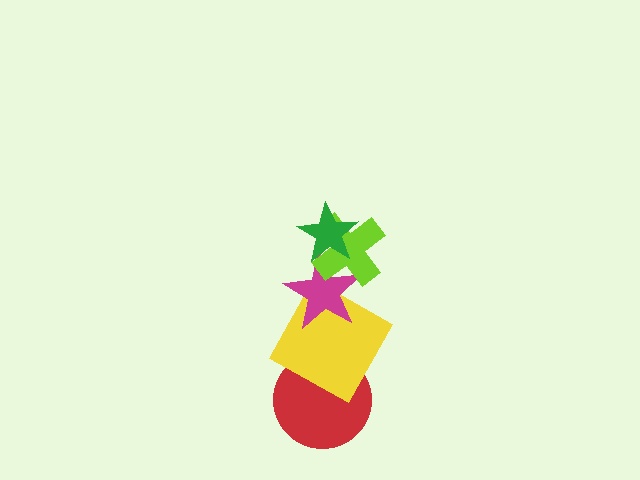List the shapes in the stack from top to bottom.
From top to bottom: the green star, the lime cross, the magenta star, the yellow square, the red circle.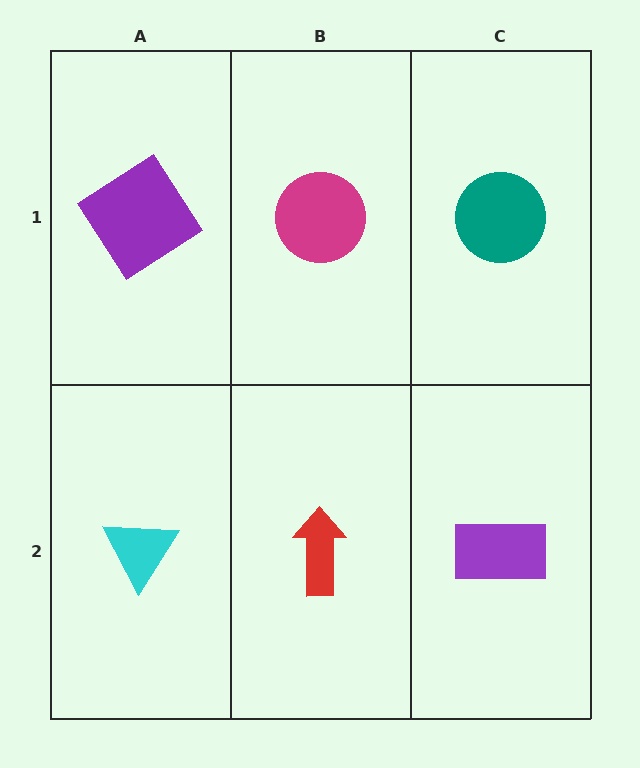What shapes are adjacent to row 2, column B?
A magenta circle (row 1, column B), a cyan triangle (row 2, column A), a purple rectangle (row 2, column C).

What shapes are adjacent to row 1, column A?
A cyan triangle (row 2, column A), a magenta circle (row 1, column B).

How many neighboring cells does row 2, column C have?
2.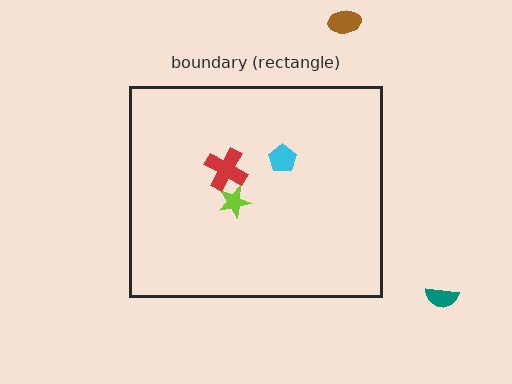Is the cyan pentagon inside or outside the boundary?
Inside.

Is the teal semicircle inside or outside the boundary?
Outside.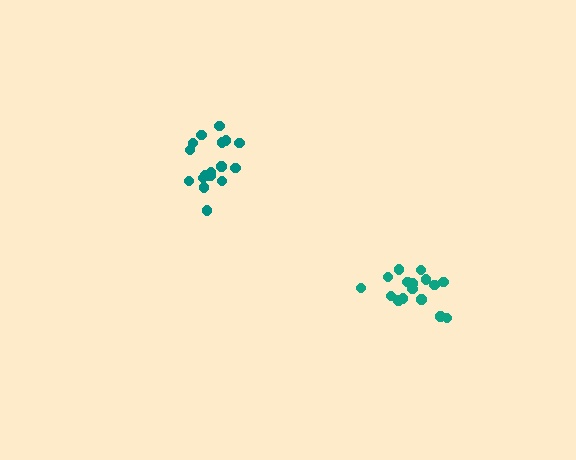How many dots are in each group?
Group 1: 17 dots, Group 2: 17 dots (34 total).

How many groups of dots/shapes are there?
There are 2 groups.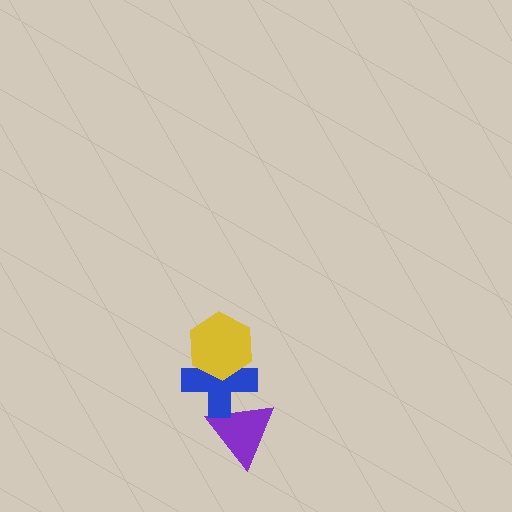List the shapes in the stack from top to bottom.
From top to bottom: the yellow hexagon, the blue cross, the purple triangle.